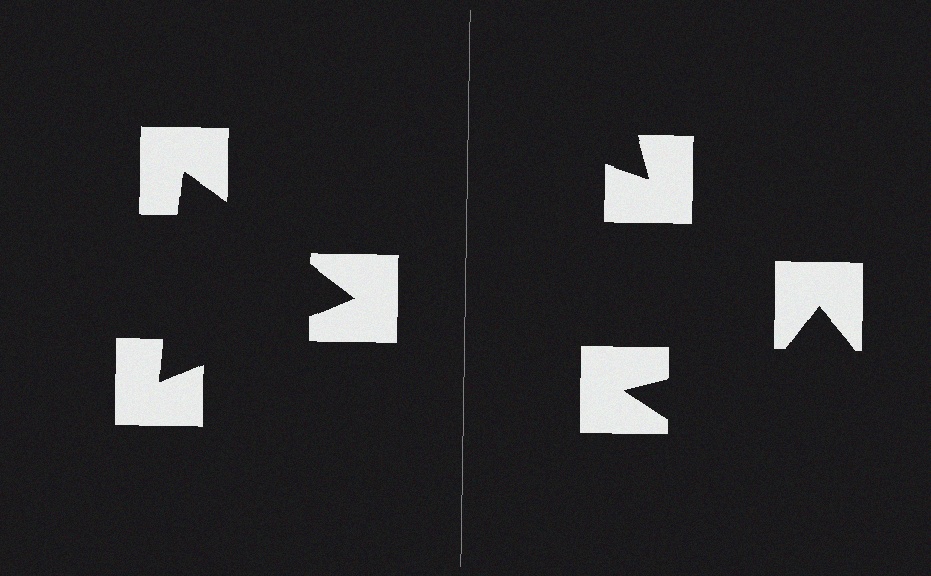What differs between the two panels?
The notched squares are positioned identically on both sides; only the wedge orientations differ. On the left they align to a triangle; on the right they are misaligned.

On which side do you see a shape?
An illusory triangle appears on the left side. On the right side the wedge cuts are rotated, so no coherent shape forms.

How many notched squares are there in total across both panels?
6 — 3 on each side.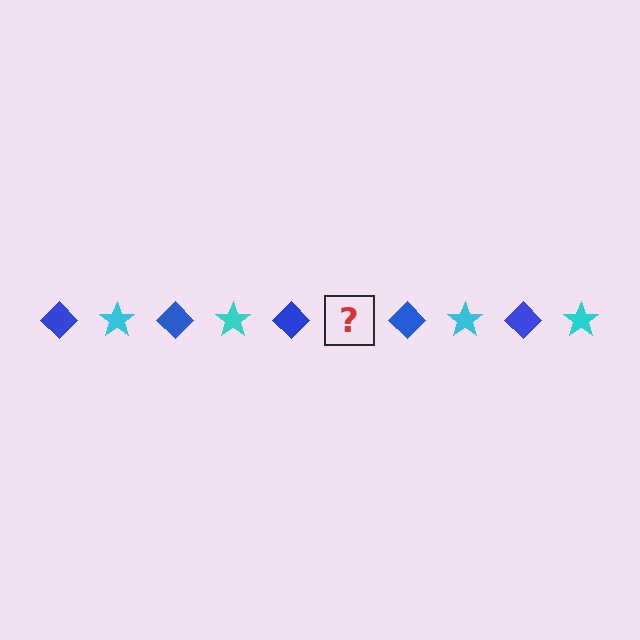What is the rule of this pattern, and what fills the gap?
The rule is that the pattern alternates between blue diamond and cyan star. The gap should be filled with a cyan star.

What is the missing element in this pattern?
The missing element is a cyan star.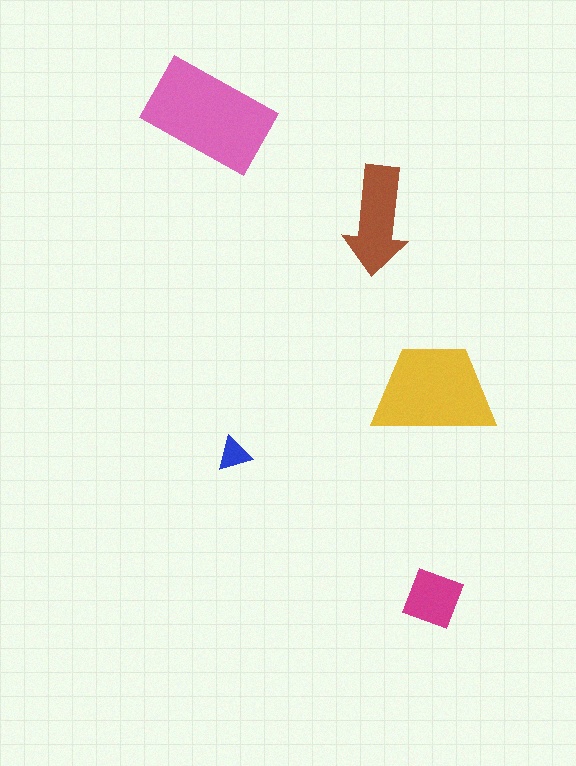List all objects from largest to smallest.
The pink rectangle, the yellow trapezoid, the brown arrow, the magenta diamond, the blue triangle.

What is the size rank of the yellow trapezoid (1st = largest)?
2nd.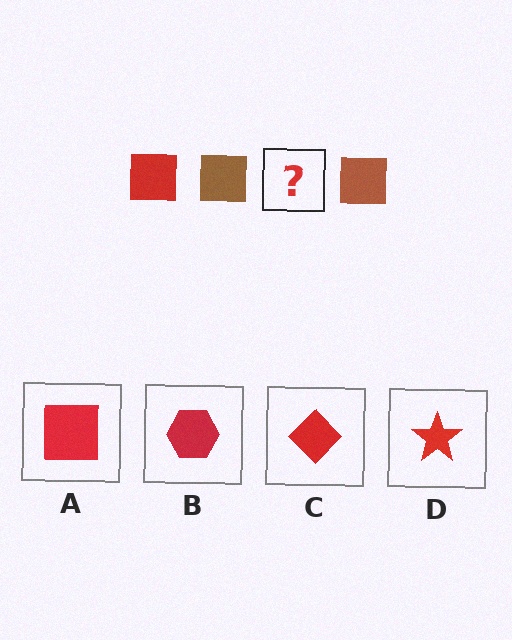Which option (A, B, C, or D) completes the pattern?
A.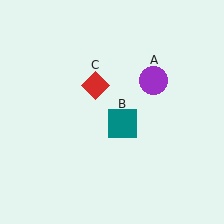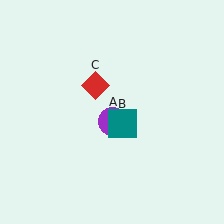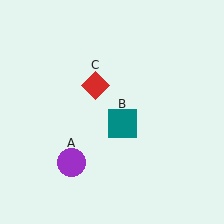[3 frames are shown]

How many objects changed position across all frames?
1 object changed position: purple circle (object A).